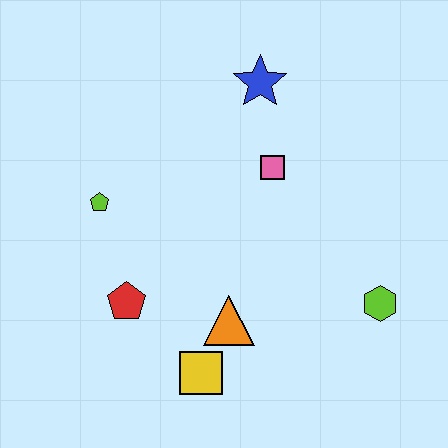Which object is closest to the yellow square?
The orange triangle is closest to the yellow square.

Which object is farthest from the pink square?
The yellow square is farthest from the pink square.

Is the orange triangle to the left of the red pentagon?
No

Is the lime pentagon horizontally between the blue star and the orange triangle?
No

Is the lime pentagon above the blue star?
No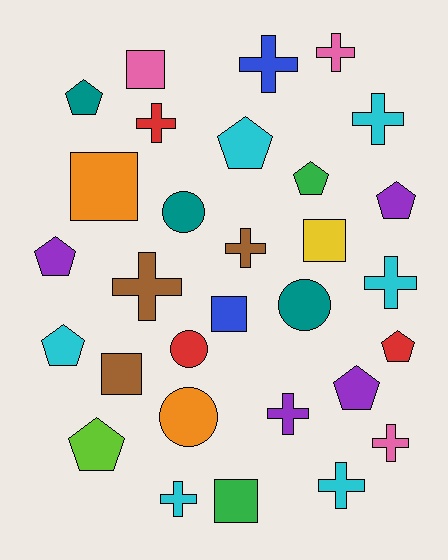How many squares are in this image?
There are 6 squares.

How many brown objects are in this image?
There are 3 brown objects.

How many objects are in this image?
There are 30 objects.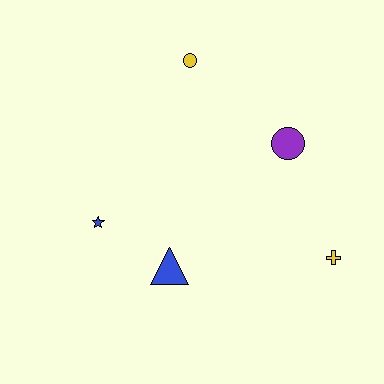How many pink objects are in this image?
There are no pink objects.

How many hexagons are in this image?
There are no hexagons.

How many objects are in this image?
There are 5 objects.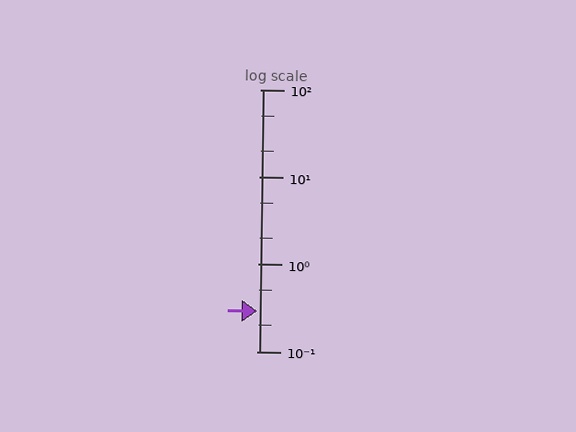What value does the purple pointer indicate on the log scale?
The pointer indicates approximately 0.29.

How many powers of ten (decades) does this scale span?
The scale spans 3 decades, from 0.1 to 100.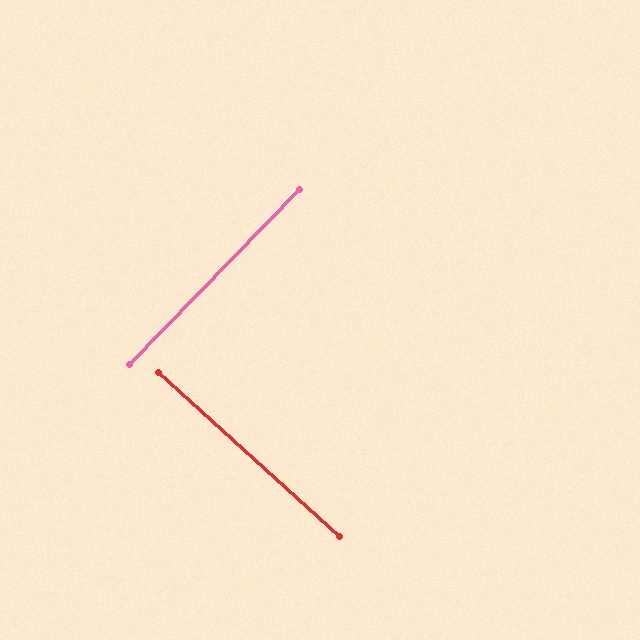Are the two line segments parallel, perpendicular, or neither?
Perpendicular — they meet at approximately 88°.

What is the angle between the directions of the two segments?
Approximately 88 degrees.